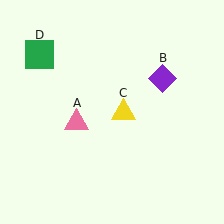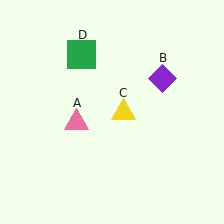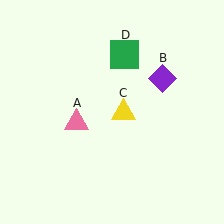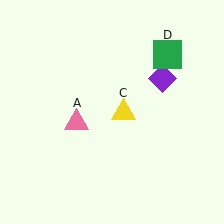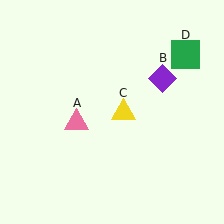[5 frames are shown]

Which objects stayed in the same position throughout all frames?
Pink triangle (object A) and purple diamond (object B) and yellow triangle (object C) remained stationary.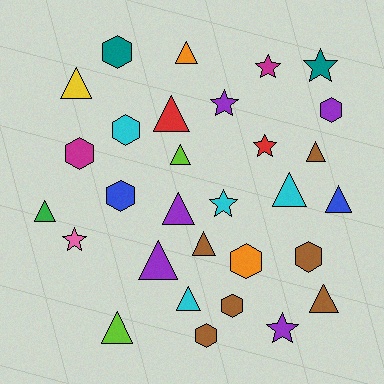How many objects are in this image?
There are 30 objects.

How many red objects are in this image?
There are 2 red objects.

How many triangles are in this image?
There are 14 triangles.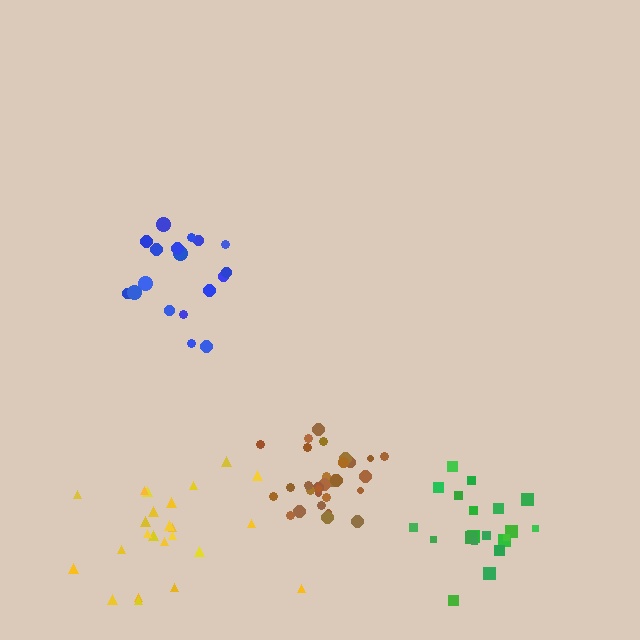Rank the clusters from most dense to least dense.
brown, green, blue, yellow.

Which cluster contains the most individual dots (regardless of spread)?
Brown (31).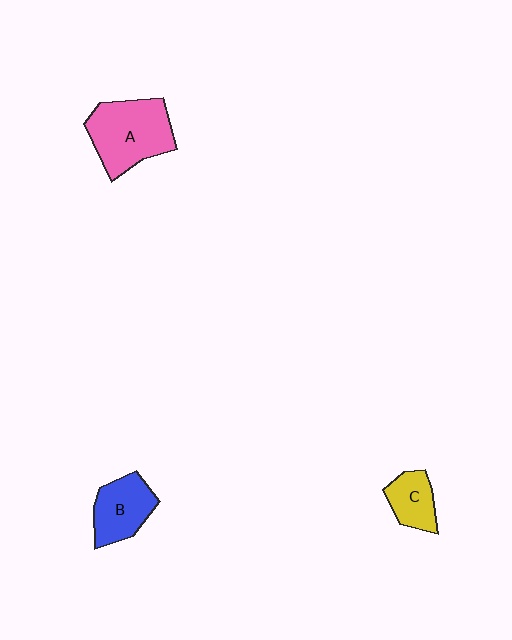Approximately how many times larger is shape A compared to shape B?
Approximately 1.5 times.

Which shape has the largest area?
Shape A (pink).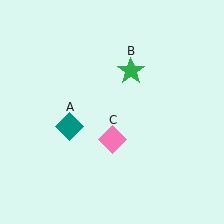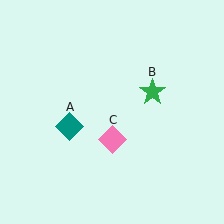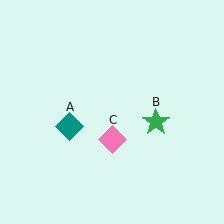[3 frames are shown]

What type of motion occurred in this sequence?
The green star (object B) rotated clockwise around the center of the scene.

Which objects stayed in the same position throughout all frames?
Teal diamond (object A) and pink diamond (object C) remained stationary.